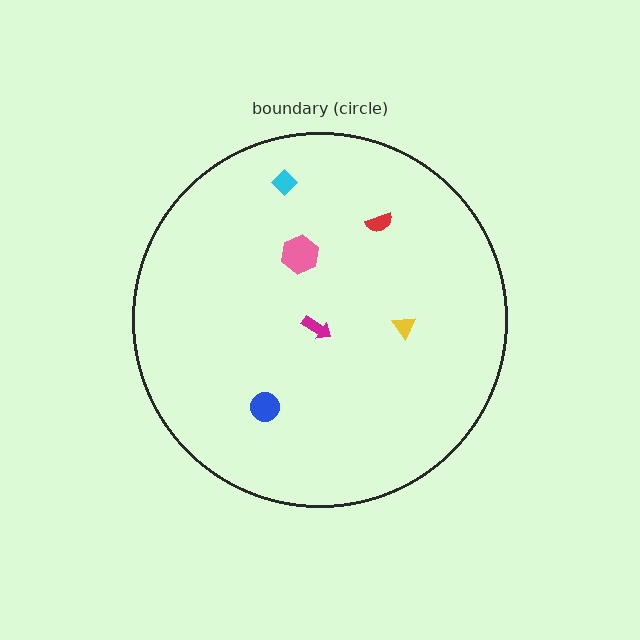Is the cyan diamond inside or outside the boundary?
Inside.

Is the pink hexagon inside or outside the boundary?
Inside.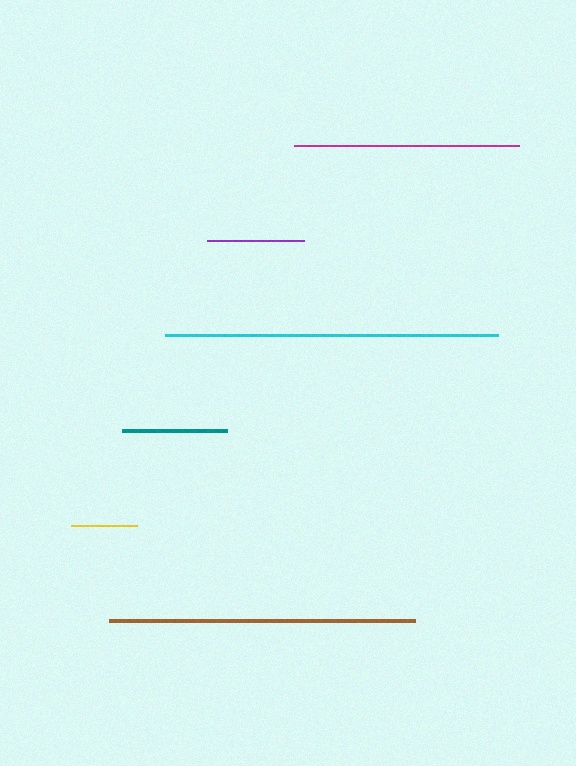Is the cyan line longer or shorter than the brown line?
The cyan line is longer than the brown line.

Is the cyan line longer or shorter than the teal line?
The cyan line is longer than the teal line.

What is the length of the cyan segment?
The cyan segment is approximately 333 pixels long.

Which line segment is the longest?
The cyan line is the longest at approximately 333 pixels.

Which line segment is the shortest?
The yellow line is the shortest at approximately 66 pixels.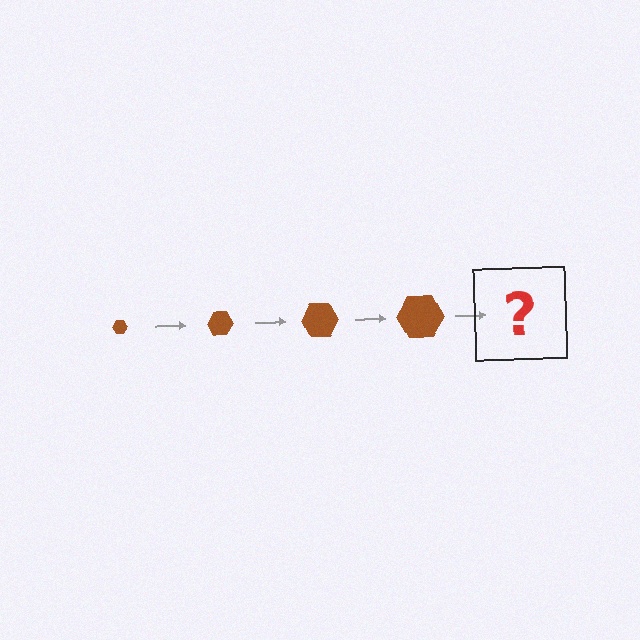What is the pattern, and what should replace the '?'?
The pattern is that the hexagon gets progressively larger each step. The '?' should be a brown hexagon, larger than the previous one.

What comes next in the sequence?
The next element should be a brown hexagon, larger than the previous one.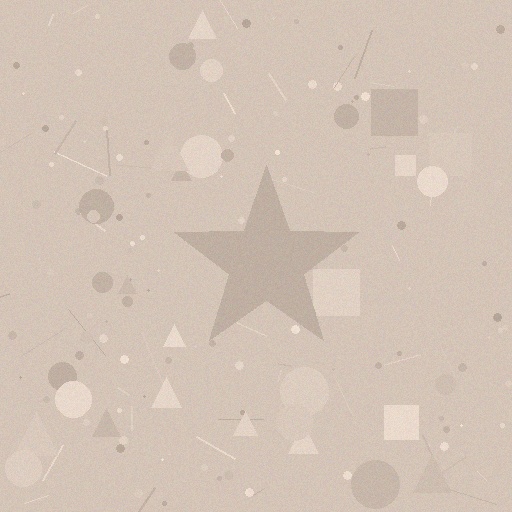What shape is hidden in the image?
A star is hidden in the image.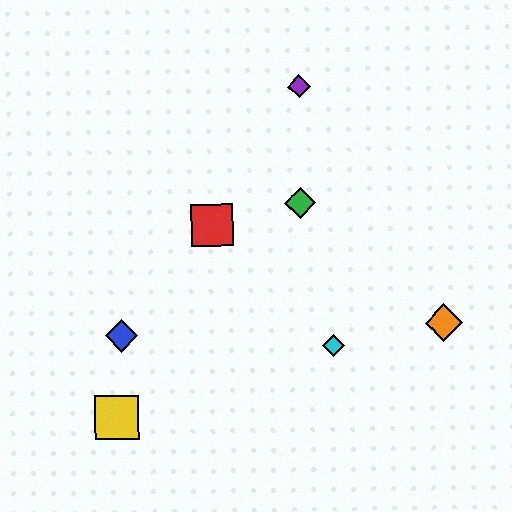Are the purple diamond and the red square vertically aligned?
No, the purple diamond is at x≈299 and the red square is at x≈212.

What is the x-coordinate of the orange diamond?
The orange diamond is at x≈444.